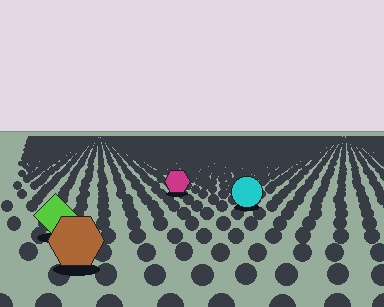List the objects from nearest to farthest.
From nearest to farthest: the brown hexagon, the lime diamond, the cyan circle, the magenta hexagon.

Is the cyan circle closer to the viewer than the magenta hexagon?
Yes. The cyan circle is closer — you can tell from the texture gradient: the ground texture is coarser near it.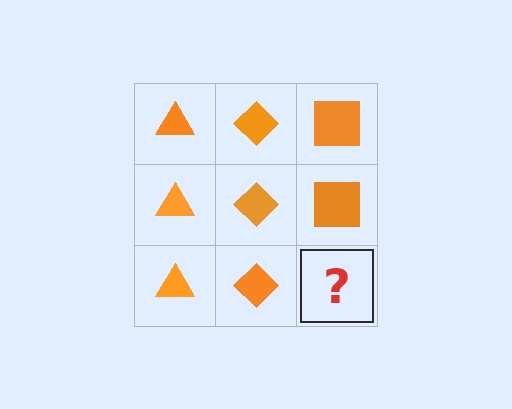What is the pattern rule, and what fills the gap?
The rule is that each column has a consistent shape. The gap should be filled with an orange square.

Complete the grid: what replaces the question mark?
The question mark should be replaced with an orange square.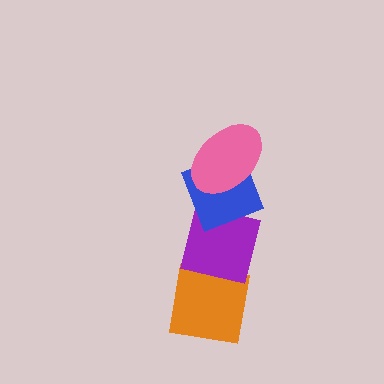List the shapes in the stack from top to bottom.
From top to bottom: the pink ellipse, the blue diamond, the purple square, the orange square.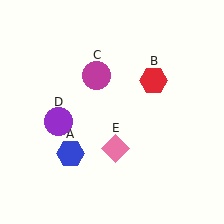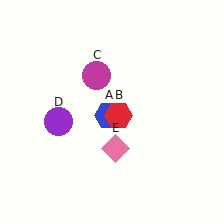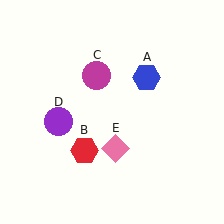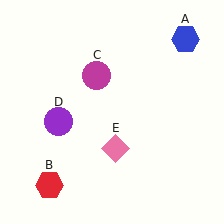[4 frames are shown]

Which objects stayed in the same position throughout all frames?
Magenta circle (object C) and purple circle (object D) and pink diamond (object E) remained stationary.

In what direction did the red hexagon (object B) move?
The red hexagon (object B) moved down and to the left.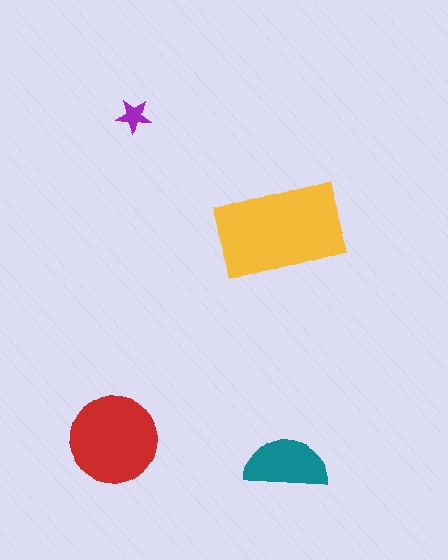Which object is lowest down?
The teal semicircle is bottommost.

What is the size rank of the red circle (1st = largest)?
2nd.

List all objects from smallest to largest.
The purple star, the teal semicircle, the red circle, the yellow rectangle.